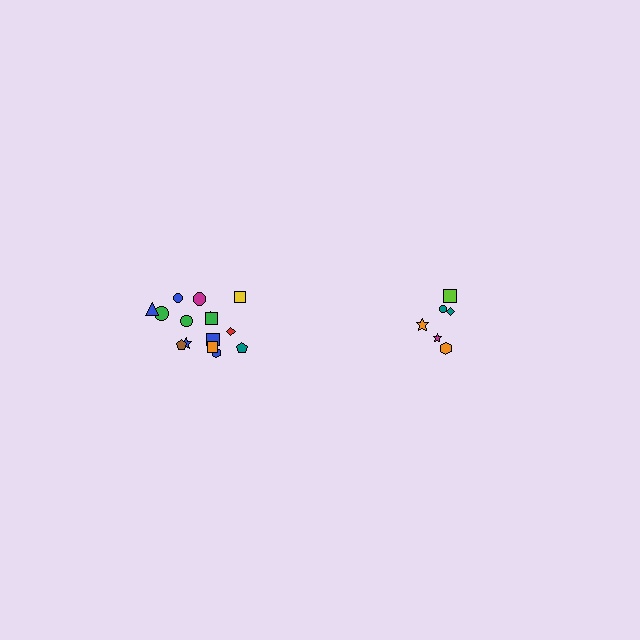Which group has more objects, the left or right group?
The left group.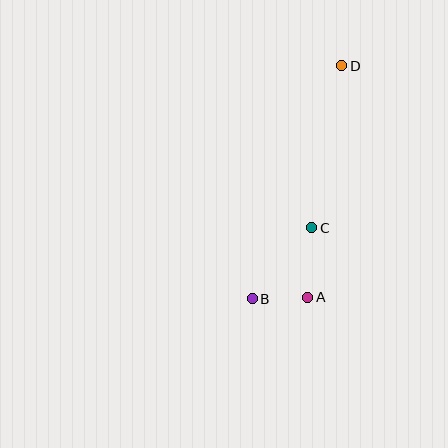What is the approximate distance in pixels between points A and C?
The distance between A and C is approximately 70 pixels.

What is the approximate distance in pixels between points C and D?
The distance between C and D is approximately 165 pixels.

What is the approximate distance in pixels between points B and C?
The distance between B and C is approximately 93 pixels.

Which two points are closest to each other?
Points A and B are closest to each other.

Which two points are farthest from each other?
Points B and D are farthest from each other.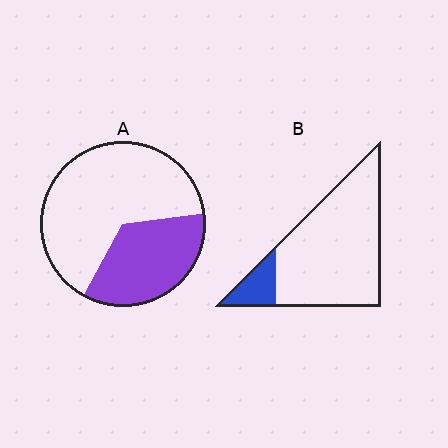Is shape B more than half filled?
No.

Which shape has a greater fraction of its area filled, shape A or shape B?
Shape A.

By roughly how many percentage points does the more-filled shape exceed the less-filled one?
By roughly 20 percentage points (A over B).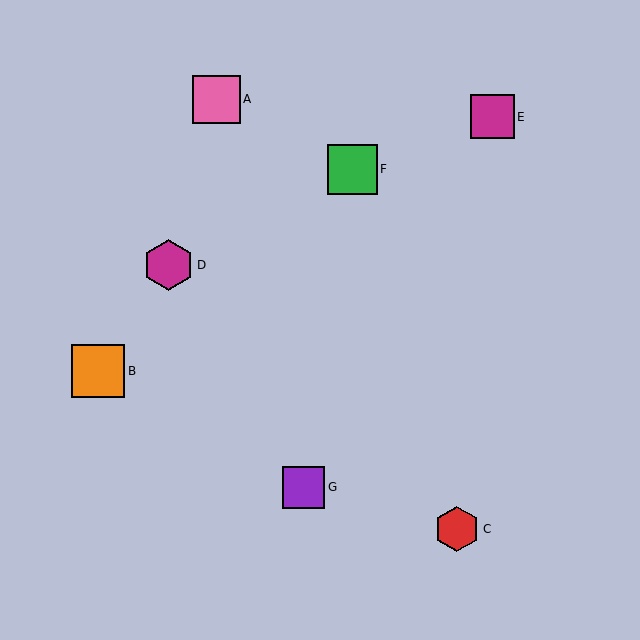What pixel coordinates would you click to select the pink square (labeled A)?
Click at (216, 99) to select the pink square A.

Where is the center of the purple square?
The center of the purple square is at (304, 487).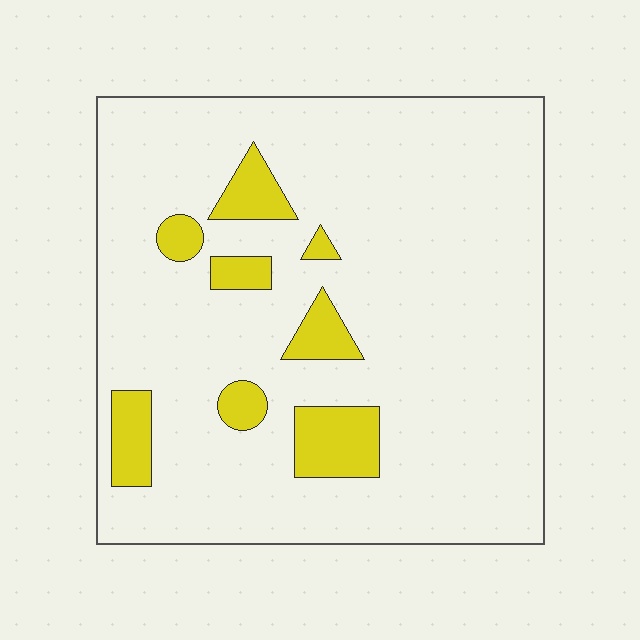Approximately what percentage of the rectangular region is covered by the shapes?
Approximately 10%.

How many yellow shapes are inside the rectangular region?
8.